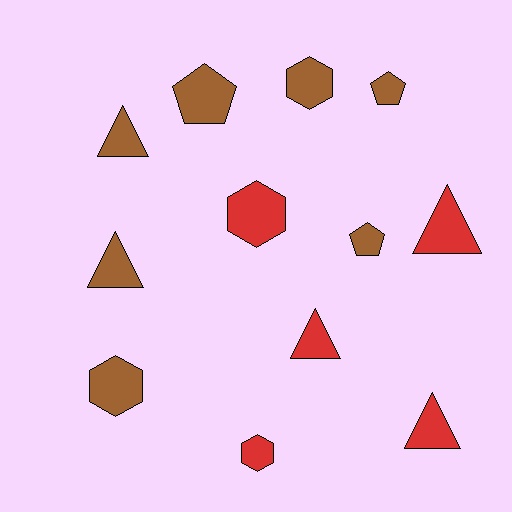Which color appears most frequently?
Brown, with 7 objects.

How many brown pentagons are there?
There are 3 brown pentagons.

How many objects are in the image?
There are 12 objects.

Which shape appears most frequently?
Triangle, with 5 objects.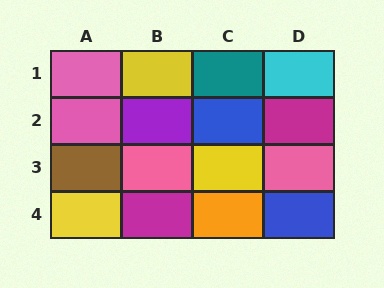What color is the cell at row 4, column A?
Yellow.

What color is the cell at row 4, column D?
Blue.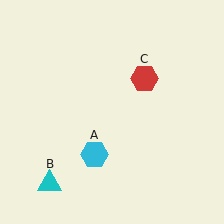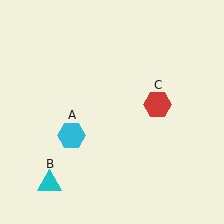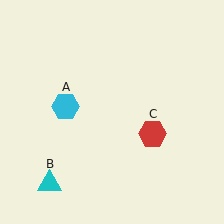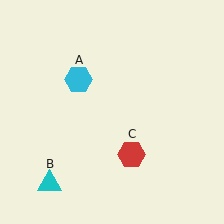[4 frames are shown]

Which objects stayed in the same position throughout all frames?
Cyan triangle (object B) remained stationary.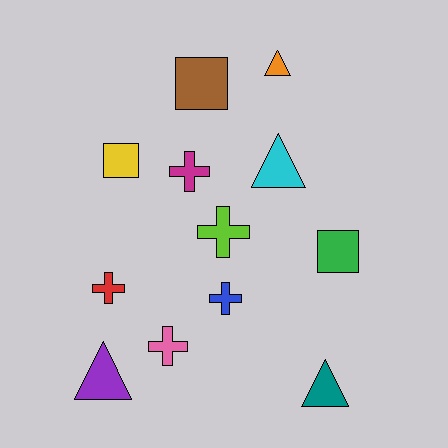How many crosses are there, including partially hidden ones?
There are 5 crosses.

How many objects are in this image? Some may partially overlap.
There are 12 objects.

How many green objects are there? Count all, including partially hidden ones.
There is 1 green object.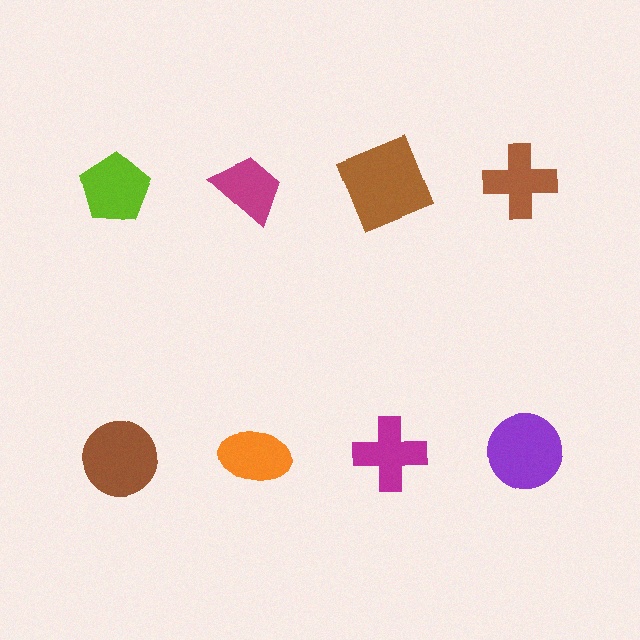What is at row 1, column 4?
A brown cross.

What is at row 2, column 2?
An orange ellipse.